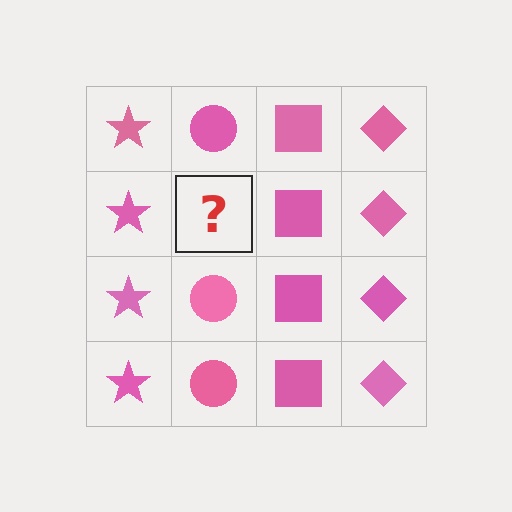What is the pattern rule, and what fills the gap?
The rule is that each column has a consistent shape. The gap should be filled with a pink circle.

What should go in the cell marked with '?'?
The missing cell should contain a pink circle.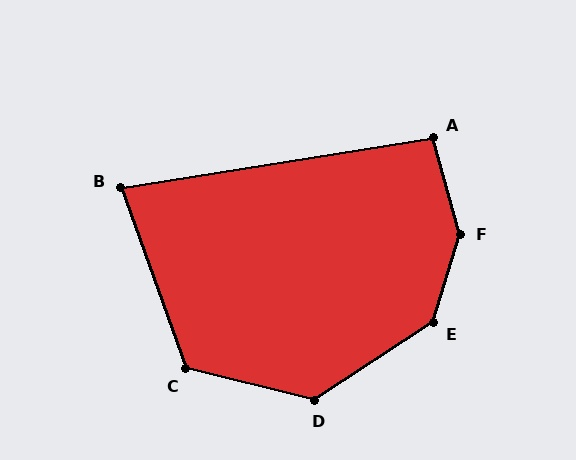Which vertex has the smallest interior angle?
B, at approximately 79 degrees.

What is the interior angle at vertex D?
Approximately 133 degrees (obtuse).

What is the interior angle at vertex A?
Approximately 96 degrees (obtuse).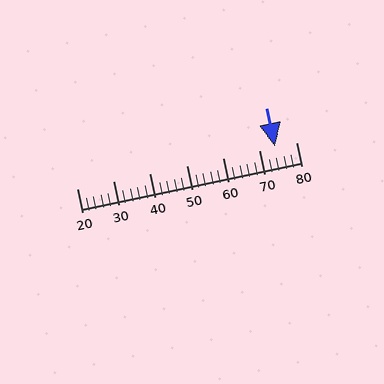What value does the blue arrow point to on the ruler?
The blue arrow points to approximately 74.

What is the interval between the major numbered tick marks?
The major tick marks are spaced 10 units apart.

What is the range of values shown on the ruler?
The ruler shows values from 20 to 80.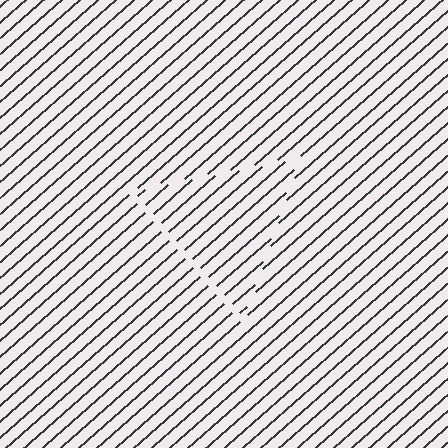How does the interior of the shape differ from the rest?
The interior of the shape contains the same grating, shifted by half a period — the contour is defined by the phase discontinuity where line-ends from the inner and outer gratings abut.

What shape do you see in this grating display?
An illusory triangle. The interior of the shape contains the same grating, shifted by half a period — the contour is defined by the phase discontinuity where line-ends from the inner and outer gratings abut.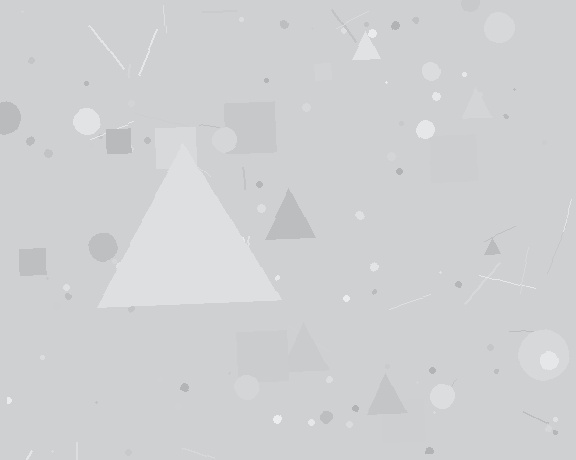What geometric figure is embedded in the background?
A triangle is embedded in the background.